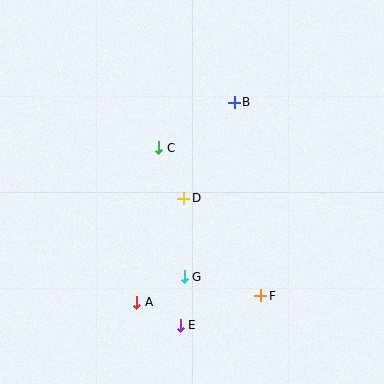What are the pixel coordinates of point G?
Point G is at (184, 277).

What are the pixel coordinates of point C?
Point C is at (159, 148).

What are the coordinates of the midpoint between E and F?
The midpoint between E and F is at (220, 310).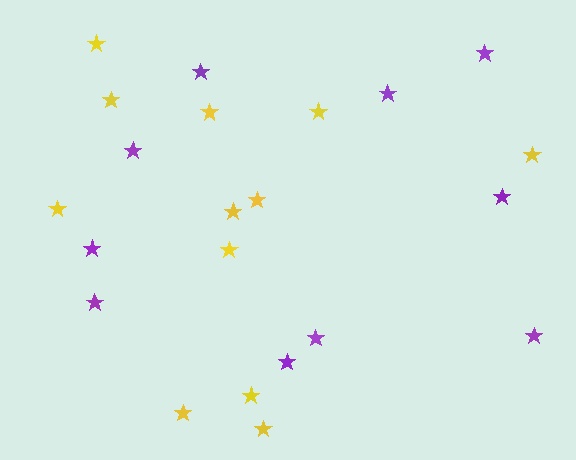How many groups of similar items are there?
There are 2 groups: one group of yellow stars (12) and one group of purple stars (10).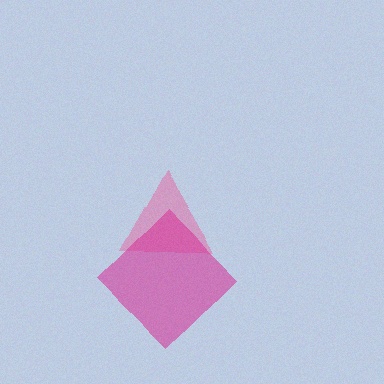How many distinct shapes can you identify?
There are 2 distinct shapes: a pink triangle, a magenta diamond.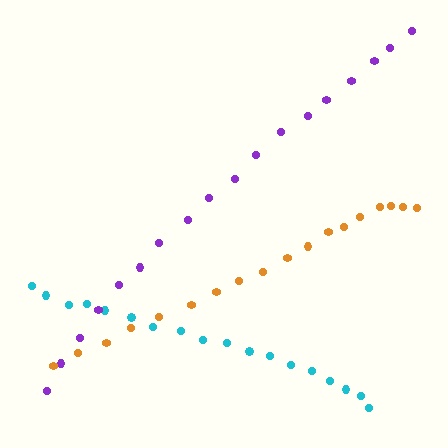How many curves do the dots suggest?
There are 3 distinct paths.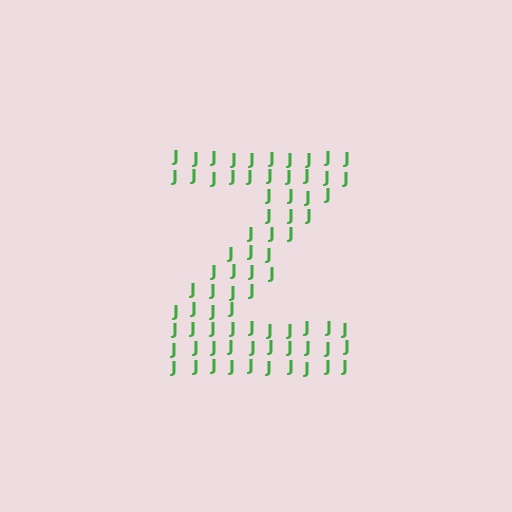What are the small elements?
The small elements are letter J's.